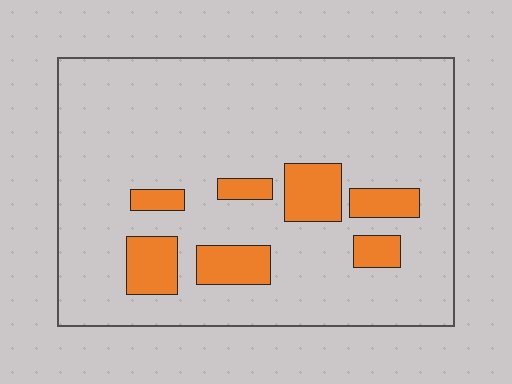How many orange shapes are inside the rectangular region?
7.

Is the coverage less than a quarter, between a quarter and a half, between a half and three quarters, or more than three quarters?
Less than a quarter.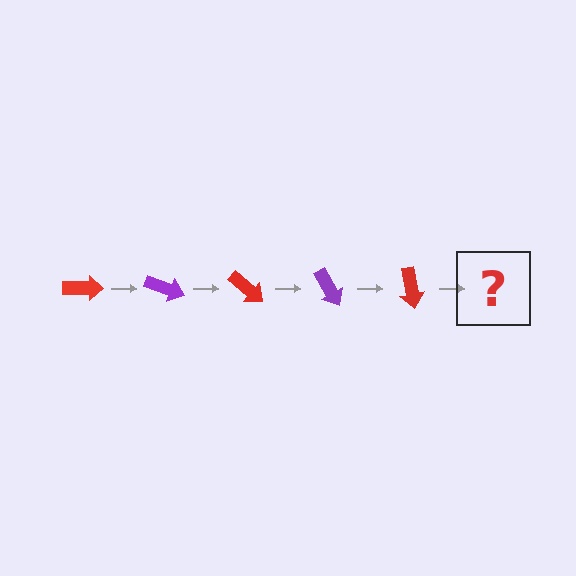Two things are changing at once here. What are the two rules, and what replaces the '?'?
The two rules are that it rotates 20 degrees each step and the color cycles through red and purple. The '?' should be a purple arrow, rotated 100 degrees from the start.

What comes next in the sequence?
The next element should be a purple arrow, rotated 100 degrees from the start.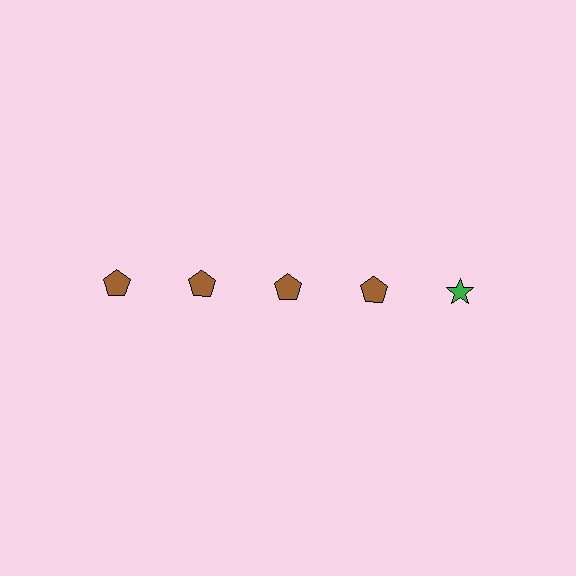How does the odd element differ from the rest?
It differs in both color (green instead of brown) and shape (star instead of pentagon).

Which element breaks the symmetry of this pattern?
The green star in the top row, rightmost column breaks the symmetry. All other shapes are brown pentagons.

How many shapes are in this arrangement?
There are 5 shapes arranged in a grid pattern.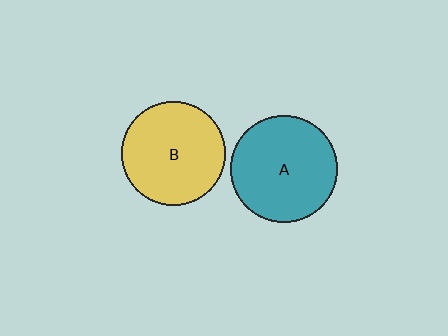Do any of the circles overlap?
No, none of the circles overlap.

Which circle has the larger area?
Circle A (teal).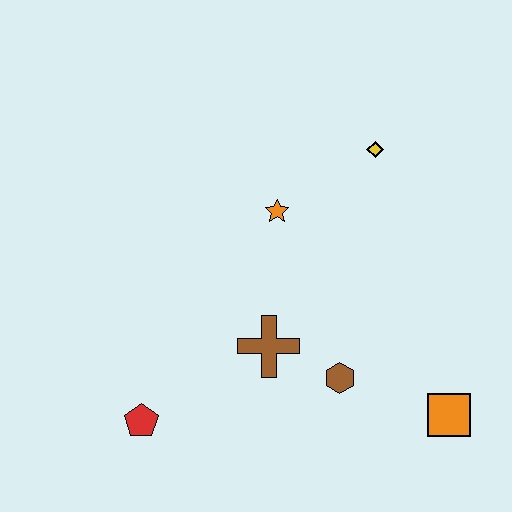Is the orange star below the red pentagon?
No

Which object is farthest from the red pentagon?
The yellow diamond is farthest from the red pentagon.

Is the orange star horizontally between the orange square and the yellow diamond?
No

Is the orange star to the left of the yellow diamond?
Yes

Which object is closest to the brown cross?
The brown hexagon is closest to the brown cross.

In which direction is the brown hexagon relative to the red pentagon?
The brown hexagon is to the right of the red pentagon.